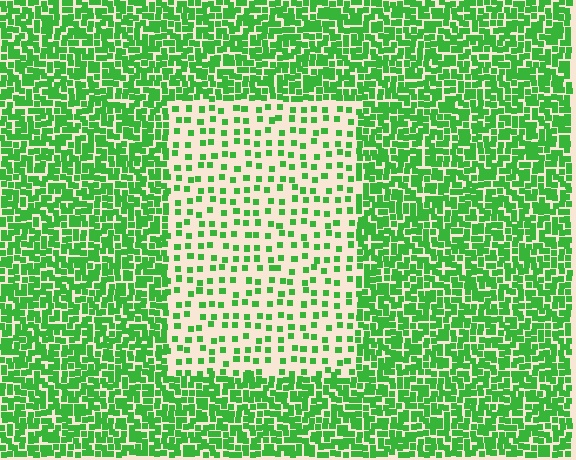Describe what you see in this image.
The image contains small green elements arranged at two different densities. A rectangle-shaped region is visible where the elements are less densely packed than the surrounding area.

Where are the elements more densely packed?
The elements are more densely packed outside the rectangle boundary.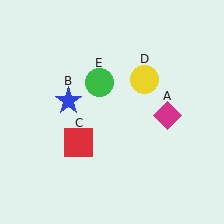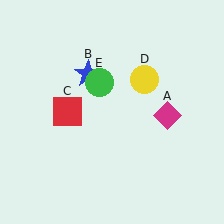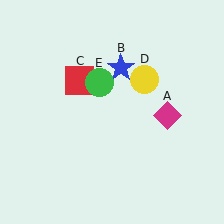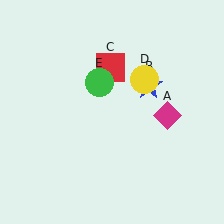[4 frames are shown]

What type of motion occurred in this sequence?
The blue star (object B), red square (object C) rotated clockwise around the center of the scene.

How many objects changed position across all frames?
2 objects changed position: blue star (object B), red square (object C).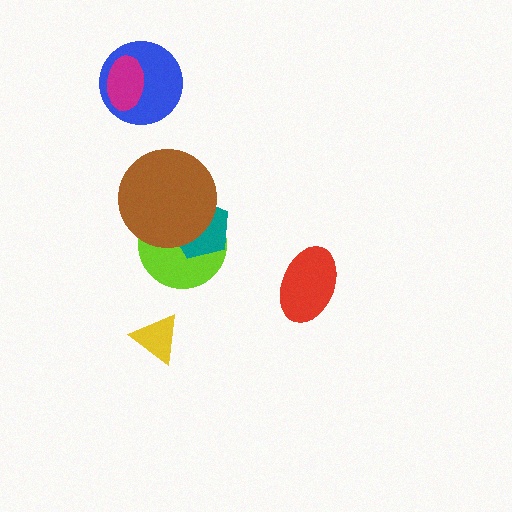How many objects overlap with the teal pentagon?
2 objects overlap with the teal pentagon.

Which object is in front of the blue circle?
The magenta ellipse is in front of the blue circle.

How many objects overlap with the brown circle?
2 objects overlap with the brown circle.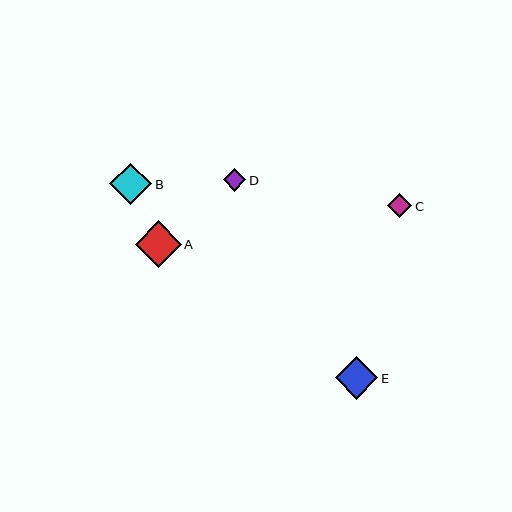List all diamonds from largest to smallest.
From largest to smallest: A, E, B, C, D.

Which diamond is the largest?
Diamond A is the largest with a size of approximately 46 pixels.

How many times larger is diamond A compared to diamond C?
Diamond A is approximately 1.9 times the size of diamond C.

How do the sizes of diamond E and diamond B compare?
Diamond E and diamond B are approximately the same size.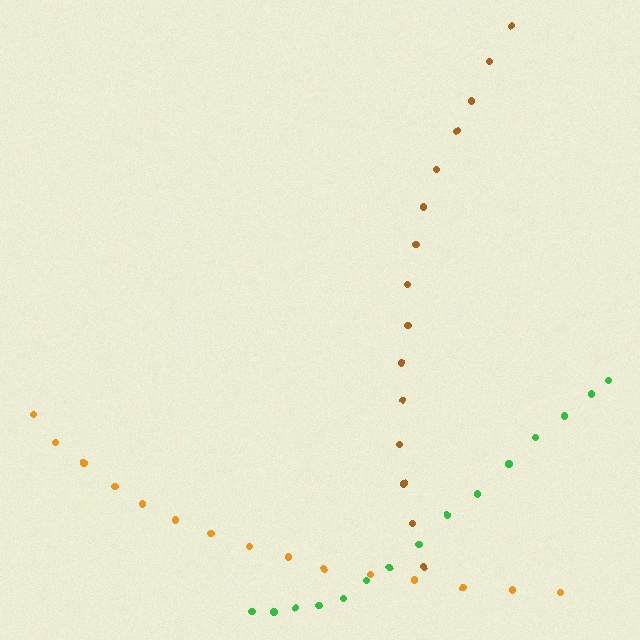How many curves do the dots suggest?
There are 3 distinct paths.